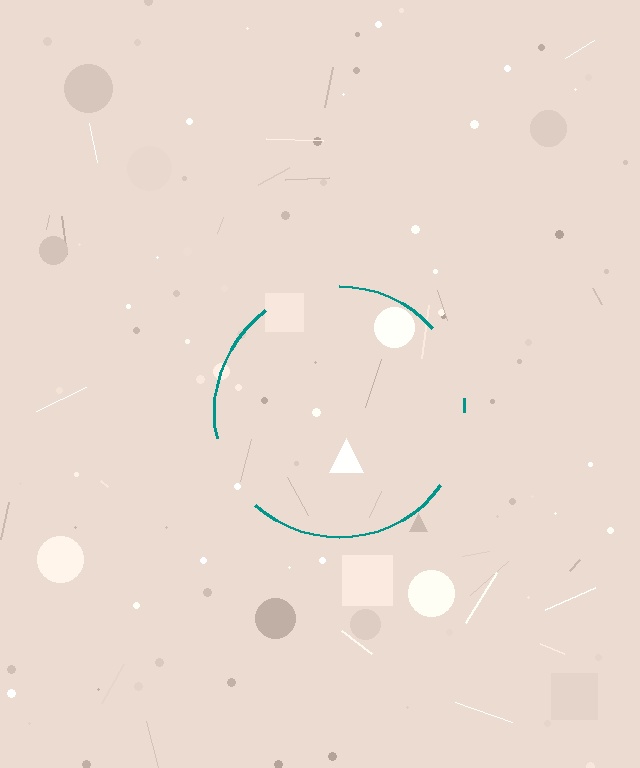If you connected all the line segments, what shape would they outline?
They would outline a circle.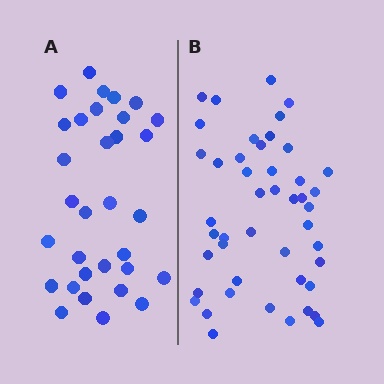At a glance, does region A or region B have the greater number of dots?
Region B (the right region) has more dots.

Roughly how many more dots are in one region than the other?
Region B has approximately 15 more dots than region A.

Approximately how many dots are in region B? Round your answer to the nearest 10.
About 50 dots. (The exact count is 46, which rounds to 50.)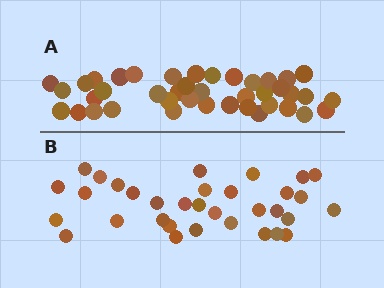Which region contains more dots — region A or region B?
Region A (the top region) has more dots.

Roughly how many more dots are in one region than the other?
Region A has roughly 8 or so more dots than region B.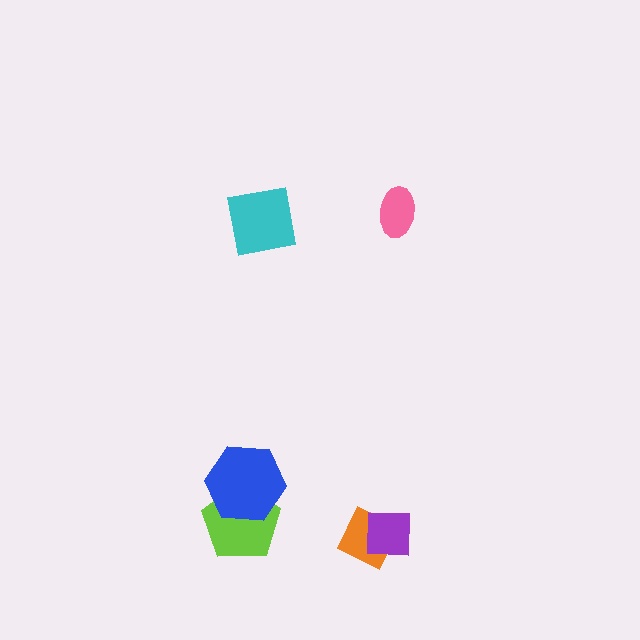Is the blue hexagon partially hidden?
No, no other shape covers it.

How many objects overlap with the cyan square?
0 objects overlap with the cyan square.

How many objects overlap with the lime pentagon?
1 object overlaps with the lime pentagon.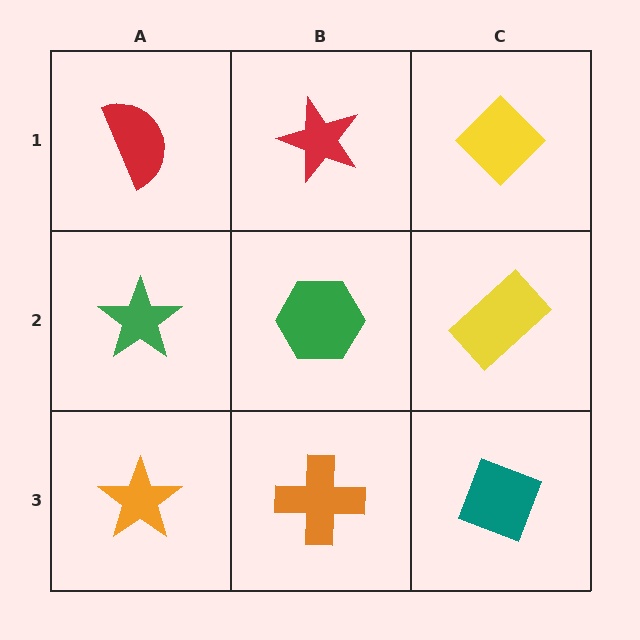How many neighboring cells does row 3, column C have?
2.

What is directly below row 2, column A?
An orange star.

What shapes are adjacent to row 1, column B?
A green hexagon (row 2, column B), a red semicircle (row 1, column A), a yellow diamond (row 1, column C).